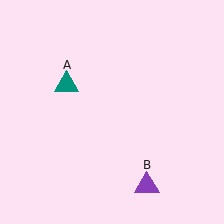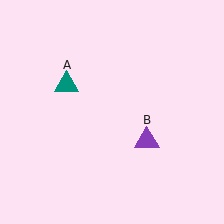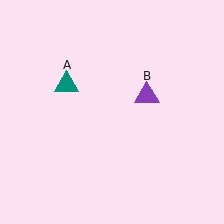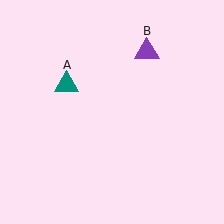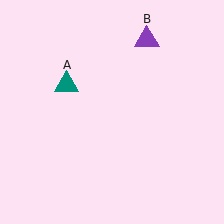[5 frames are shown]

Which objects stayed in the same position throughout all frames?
Teal triangle (object A) remained stationary.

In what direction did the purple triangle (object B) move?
The purple triangle (object B) moved up.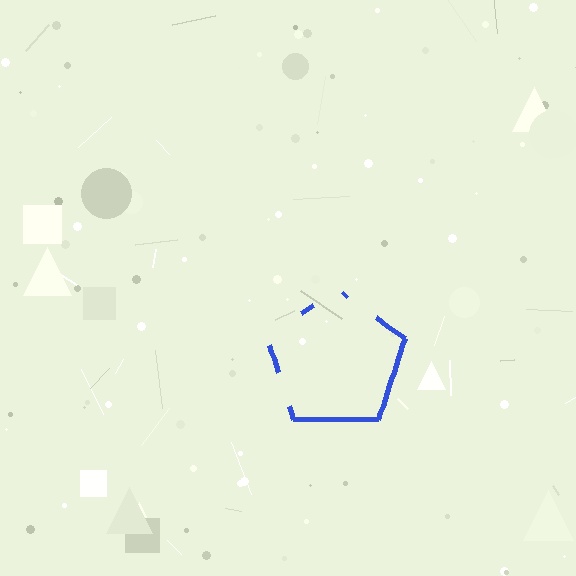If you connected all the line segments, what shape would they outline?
They would outline a pentagon.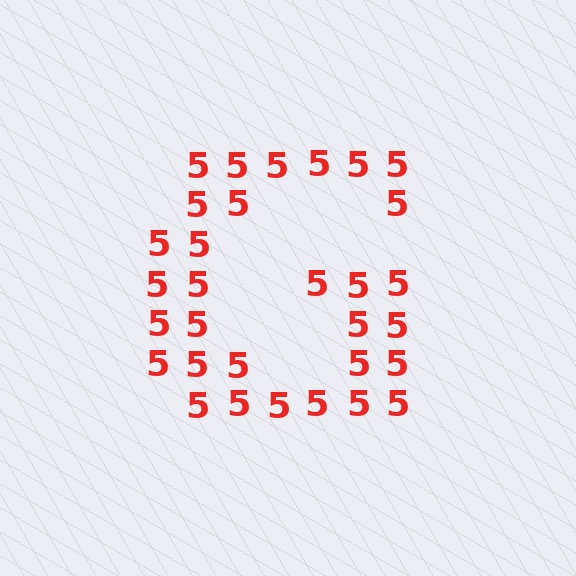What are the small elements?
The small elements are digit 5's.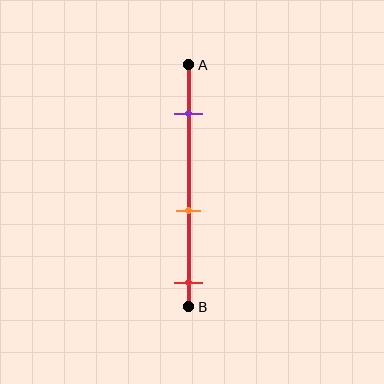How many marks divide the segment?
There are 3 marks dividing the segment.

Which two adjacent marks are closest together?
The orange and red marks are the closest adjacent pair.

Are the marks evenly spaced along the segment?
Yes, the marks are approximately evenly spaced.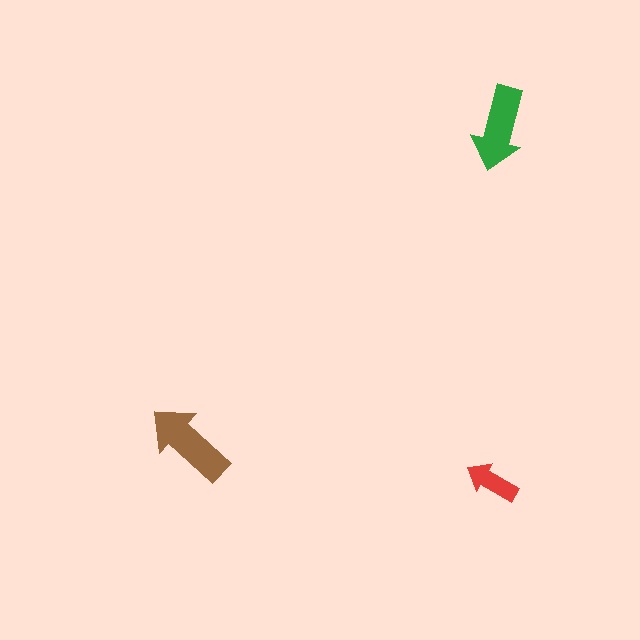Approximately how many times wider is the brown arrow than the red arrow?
About 1.5 times wider.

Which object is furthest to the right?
The green arrow is rightmost.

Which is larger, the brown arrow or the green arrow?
The brown one.